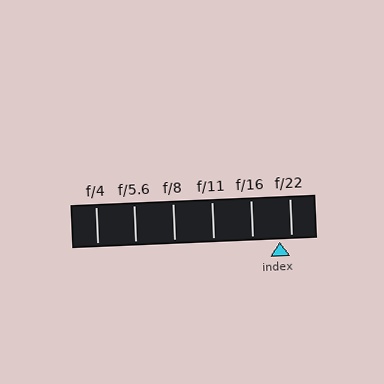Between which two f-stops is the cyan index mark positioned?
The index mark is between f/16 and f/22.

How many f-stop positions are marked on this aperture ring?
There are 6 f-stop positions marked.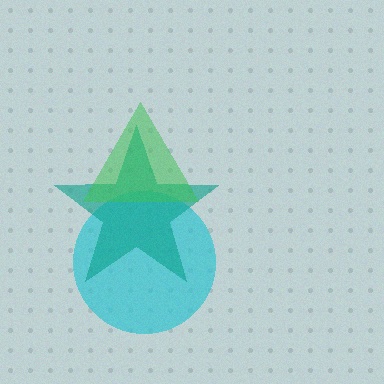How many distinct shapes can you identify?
There are 3 distinct shapes: a cyan circle, a teal star, a green triangle.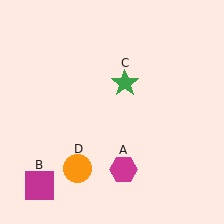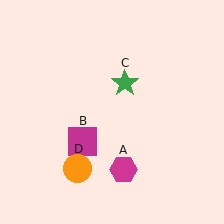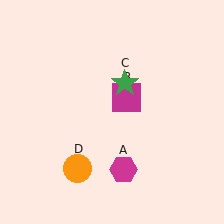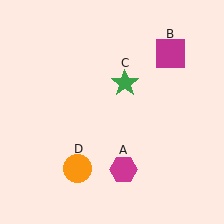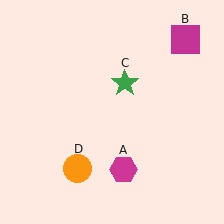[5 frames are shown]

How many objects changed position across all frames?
1 object changed position: magenta square (object B).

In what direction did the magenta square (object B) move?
The magenta square (object B) moved up and to the right.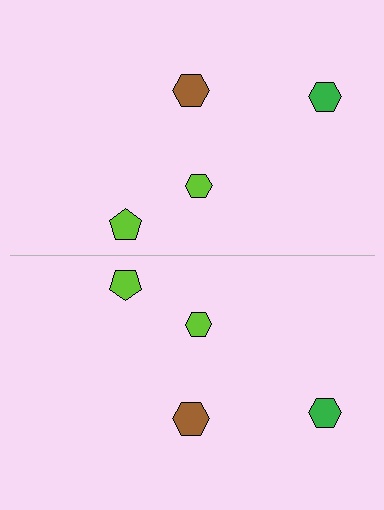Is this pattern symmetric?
Yes, this pattern has bilateral (reflection) symmetry.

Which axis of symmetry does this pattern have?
The pattern has a horizontal axis of symmetry running through the center of the image.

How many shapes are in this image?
There are 8 shapes in this image.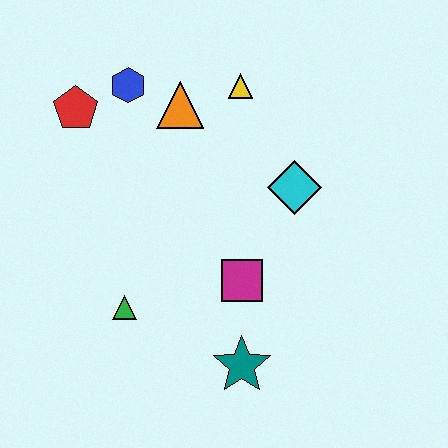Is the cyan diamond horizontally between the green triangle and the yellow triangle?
No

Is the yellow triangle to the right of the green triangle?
Yes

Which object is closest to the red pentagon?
The blue hexagon is closest to the red pentagon.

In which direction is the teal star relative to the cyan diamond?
The teal star is below the cyan diamond.